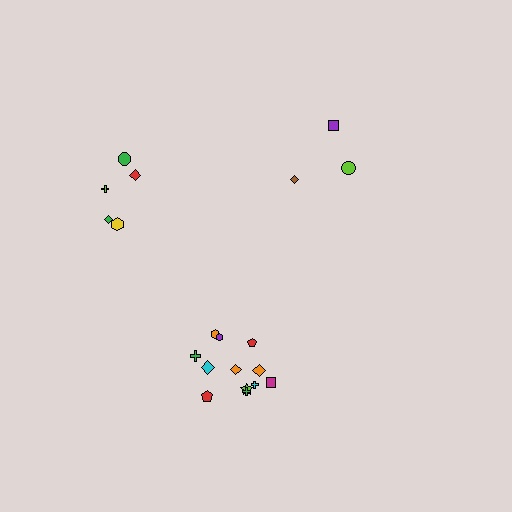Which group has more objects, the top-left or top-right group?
The top-left group.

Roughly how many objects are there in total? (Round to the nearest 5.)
Roughly 20 objects in total.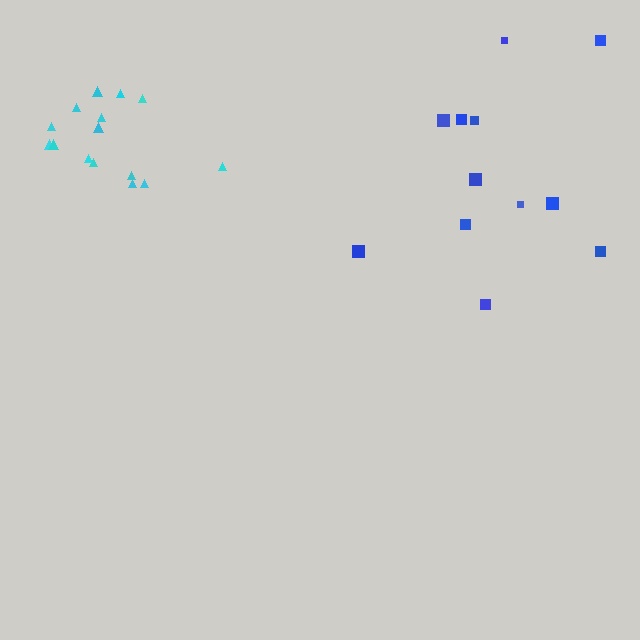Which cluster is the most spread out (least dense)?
Blue.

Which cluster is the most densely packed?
Cyan.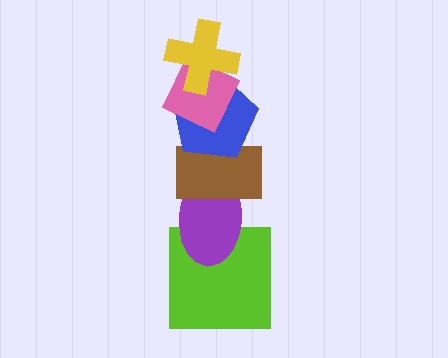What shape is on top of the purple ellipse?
The brown rectangle is on top of the purple ellipse.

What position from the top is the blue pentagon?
The blue pentagon is 3rd from the top.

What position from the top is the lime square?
The lime square is 6th from the top.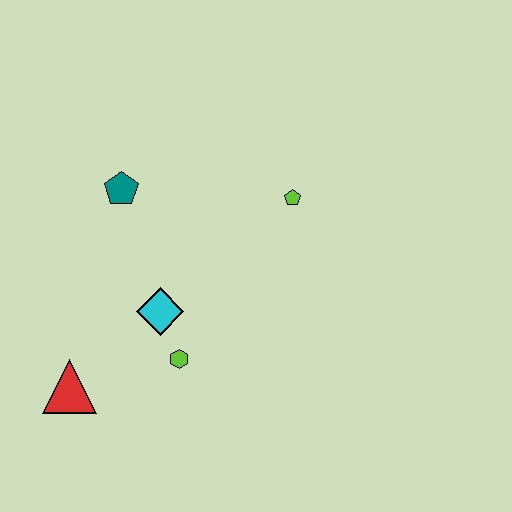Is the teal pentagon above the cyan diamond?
Yes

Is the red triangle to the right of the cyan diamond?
No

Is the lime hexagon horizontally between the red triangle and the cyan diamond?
No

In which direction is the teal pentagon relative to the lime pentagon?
The teal pentagon is to the left of the lime pentagon.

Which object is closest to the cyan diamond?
The lime hexagon is closest to the cyan diamond.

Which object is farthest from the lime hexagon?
The lime pentagon is farthest from the lime hexagon.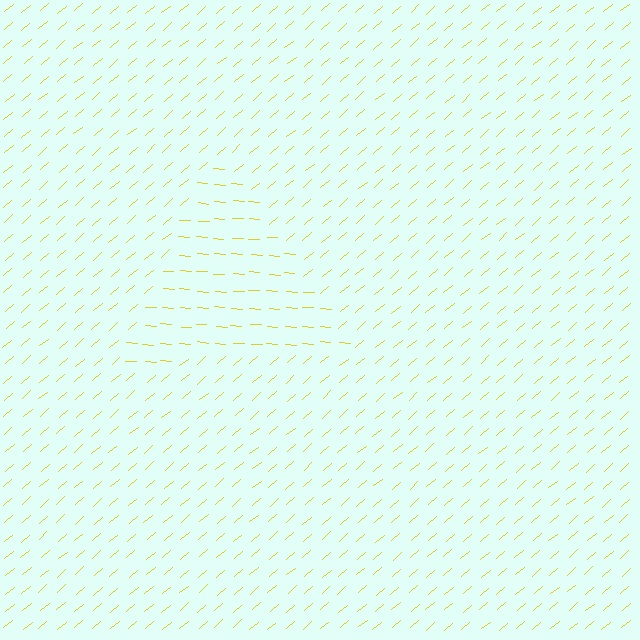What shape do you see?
I see a triangle.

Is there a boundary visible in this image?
Yes, there is a texture boundary formed by a change in line orientation.